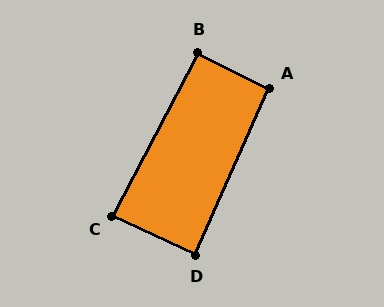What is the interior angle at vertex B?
Approximately 91 degrees (approximately right).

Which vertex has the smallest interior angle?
C, at approximately 87 degrees.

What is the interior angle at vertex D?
Approximately 89 degrees (approximately right).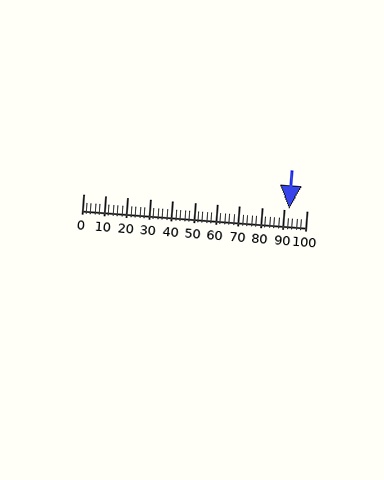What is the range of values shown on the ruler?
The ruler shows values from 0 to 100.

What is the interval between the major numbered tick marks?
The major tick marks are spaced 10 units apart.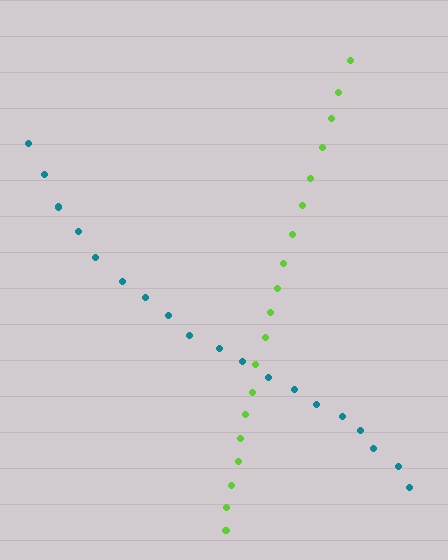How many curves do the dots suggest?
There are 2 distinct paths.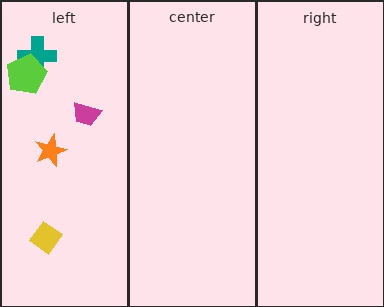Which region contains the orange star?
The left region.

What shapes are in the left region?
The teal cross, the lime pentagon, the magenta trapezoid, the yellow diamond, the orange star.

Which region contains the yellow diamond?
The left region.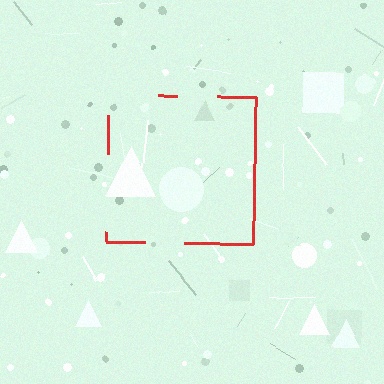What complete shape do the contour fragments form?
The contour fragments form a square.